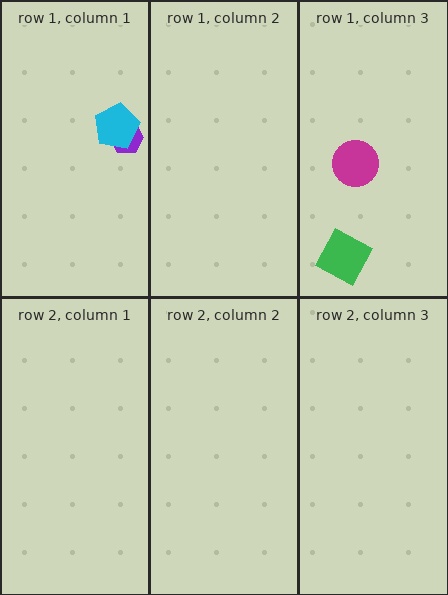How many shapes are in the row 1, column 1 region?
2.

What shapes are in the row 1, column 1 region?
The purple hexagon, the cyan pentagon.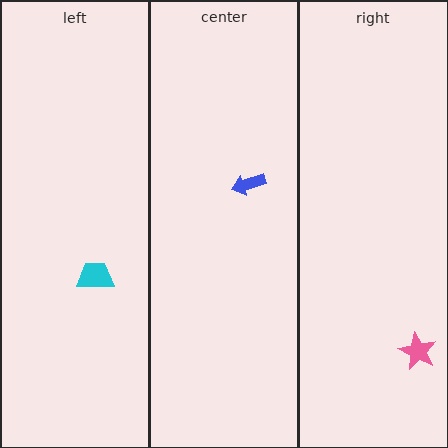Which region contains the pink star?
The right region.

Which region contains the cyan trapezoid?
The left region.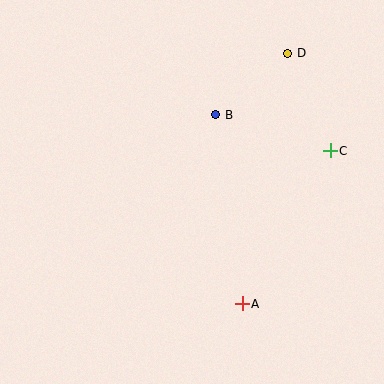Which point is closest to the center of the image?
Point B at (216, 115) is closest to the center.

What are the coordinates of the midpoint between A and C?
The midpoint between A and C is at (286, 227).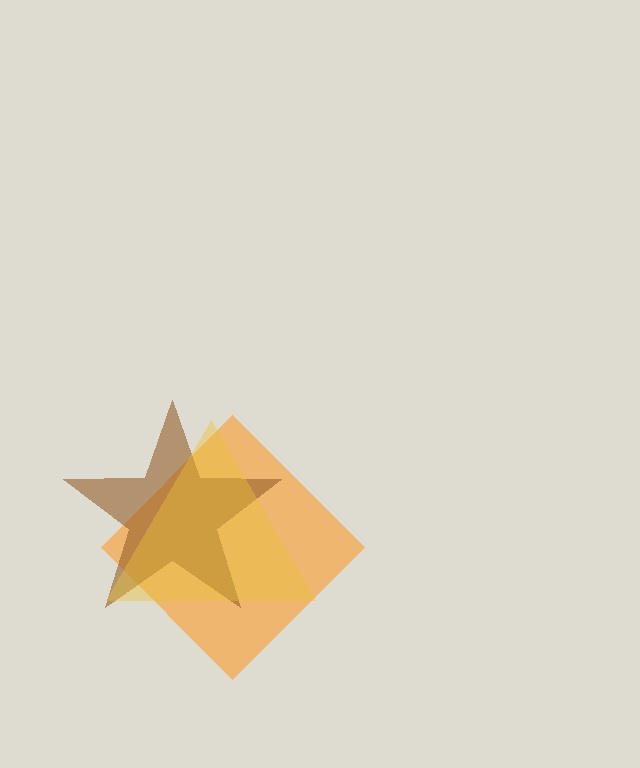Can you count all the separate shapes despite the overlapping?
Yes, there are 3 separate shapes.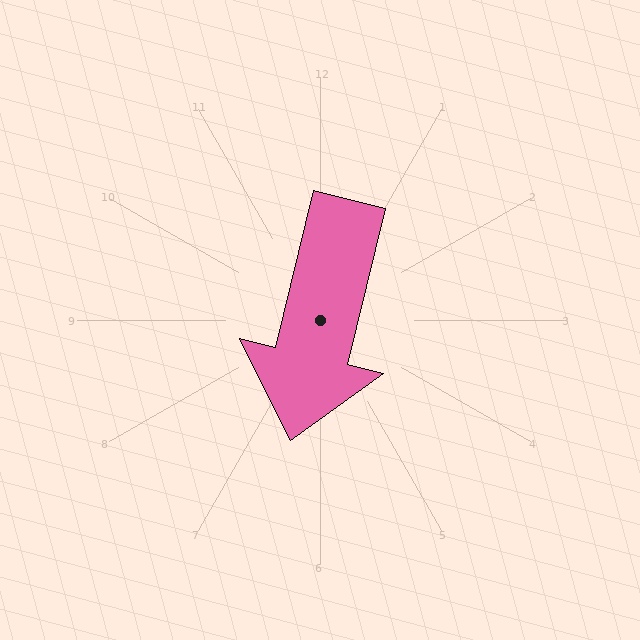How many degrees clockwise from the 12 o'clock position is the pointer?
Approximately 194 degrees.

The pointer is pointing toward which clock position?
Roughly 6 o'clock.